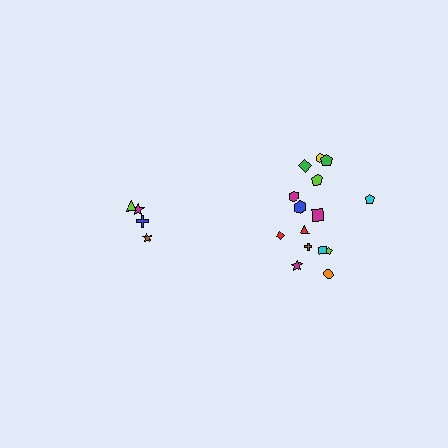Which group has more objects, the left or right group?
The right group.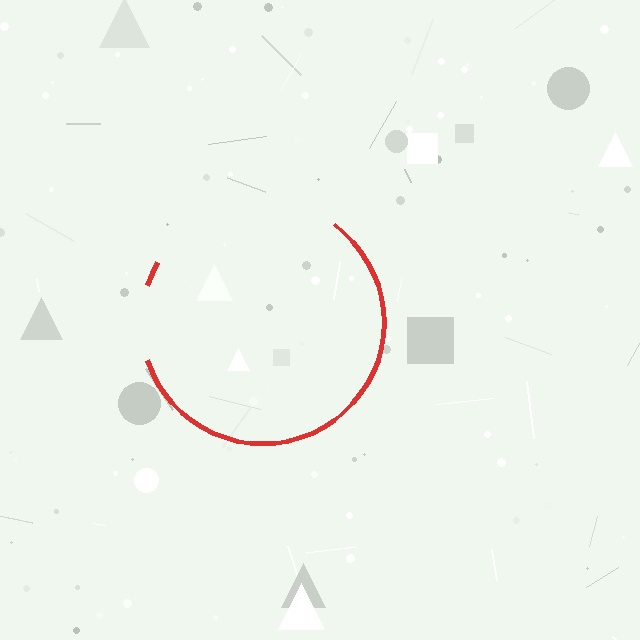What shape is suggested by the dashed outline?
The dashed outline suggests a circle.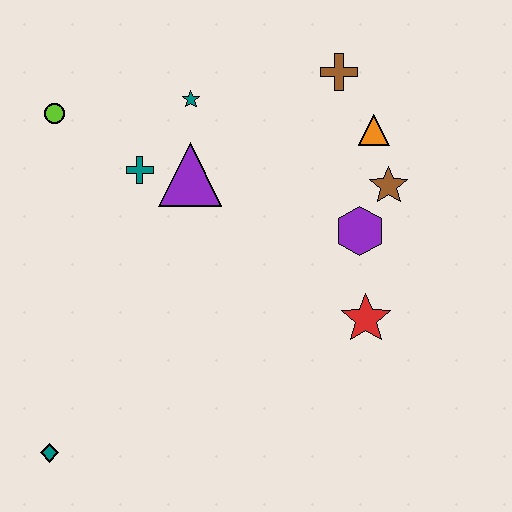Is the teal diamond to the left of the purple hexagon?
Yes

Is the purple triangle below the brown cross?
Yes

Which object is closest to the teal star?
The purple triangle is closest to the teal star.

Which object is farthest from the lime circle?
The red star is farthest from the lime circle.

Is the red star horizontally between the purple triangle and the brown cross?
No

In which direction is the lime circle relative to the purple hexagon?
The lime circle is to the left of the purple hexagon.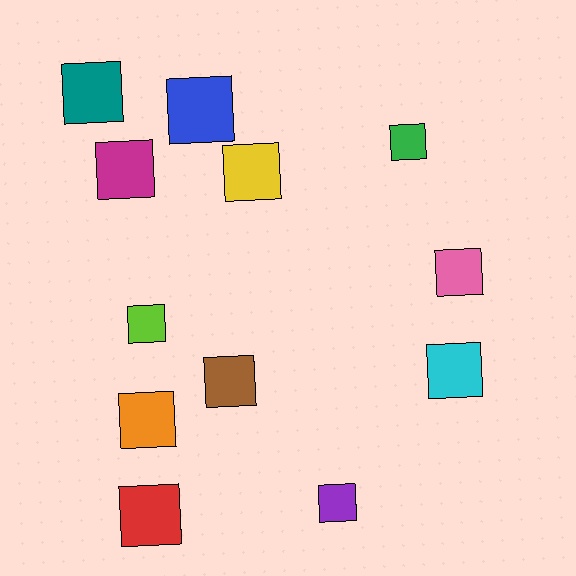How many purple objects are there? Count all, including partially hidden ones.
There is 1 purple object.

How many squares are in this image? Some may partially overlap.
There are 12 squares.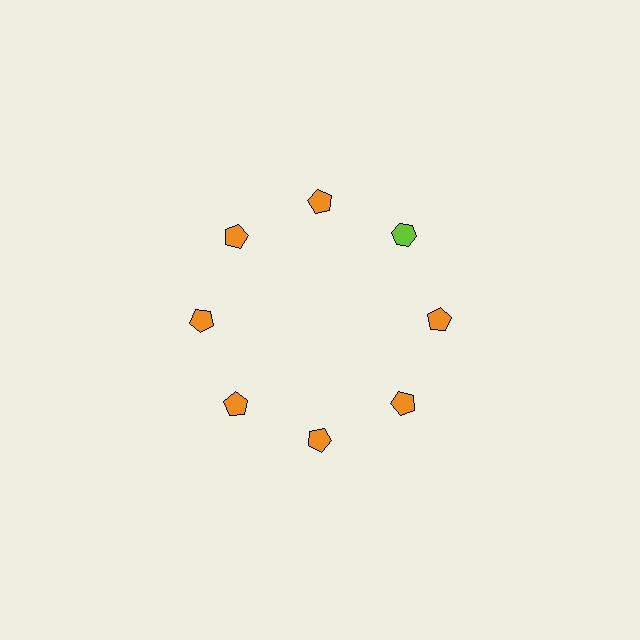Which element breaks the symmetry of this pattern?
The lime hexagon at roughly the 2 o'clock position breaks the symmetry. All other shapes are orange pentagons.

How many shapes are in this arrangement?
There are 8 shapes arranged in a ring pattern.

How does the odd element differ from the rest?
It differs in both color (lime instead of orange) and shape (hexagon instead of pentagon).